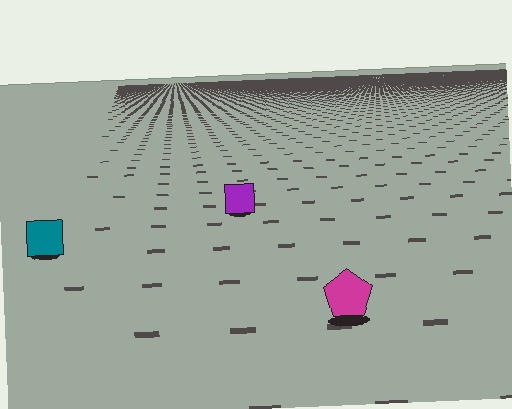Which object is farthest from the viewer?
The purple square is farthest from the viewer. It appears smaller and the ground texture around it is denser.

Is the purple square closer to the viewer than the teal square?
No. The teal square is closer — you can tell from the texture gradient: the ground texture is coarser near it.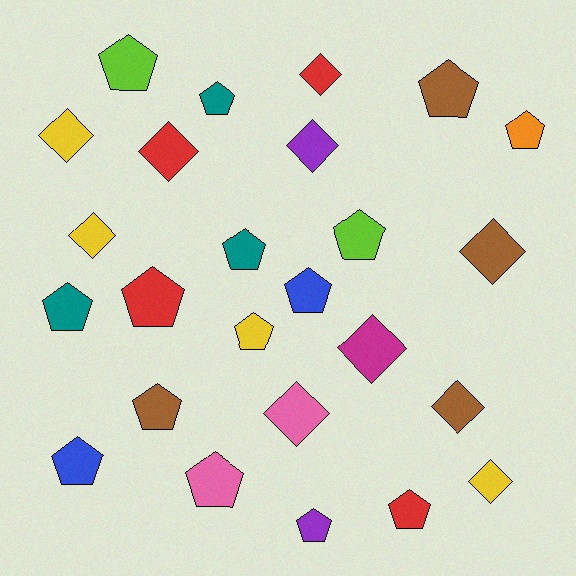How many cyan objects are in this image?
There are no cyan objects.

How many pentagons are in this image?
There are 15 pentagons.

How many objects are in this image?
There are 25 objects.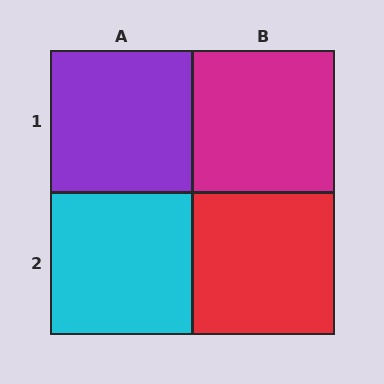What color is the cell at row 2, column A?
Cyan.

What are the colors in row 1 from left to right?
Purple, magenta.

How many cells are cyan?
1 cell is cyan.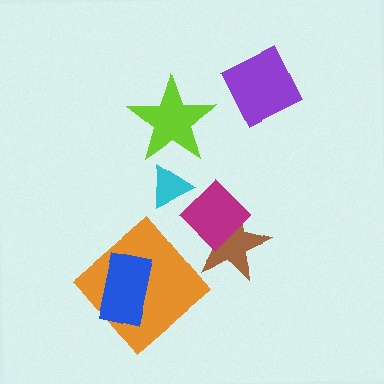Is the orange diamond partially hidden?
Yes, it is partially covered by another shape.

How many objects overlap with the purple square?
0 objects overlap with the purple square.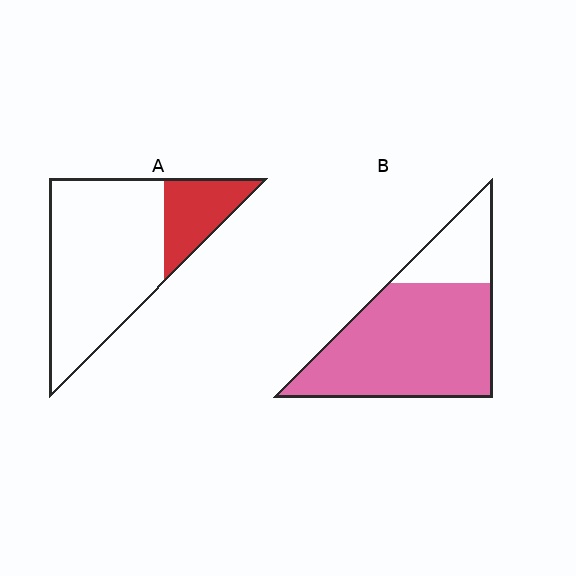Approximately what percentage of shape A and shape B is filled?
A is approximately 25% and B is approximately 75%.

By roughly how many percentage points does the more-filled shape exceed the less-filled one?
By roughly 55 percentage points (B over A).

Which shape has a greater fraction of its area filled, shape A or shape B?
Shape B.